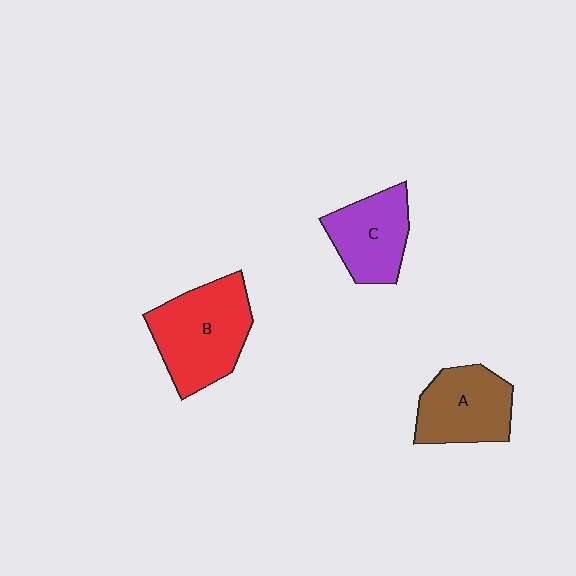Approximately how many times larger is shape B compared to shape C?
Approximately 1.4 times.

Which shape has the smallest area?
Shape C (purple).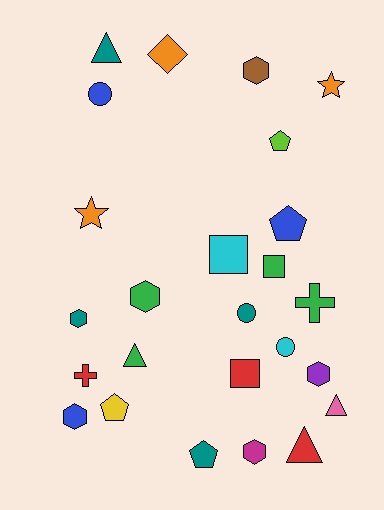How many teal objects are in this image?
There are 4 teal objects.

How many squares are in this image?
There are 3 squares.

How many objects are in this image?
There are 25 objects.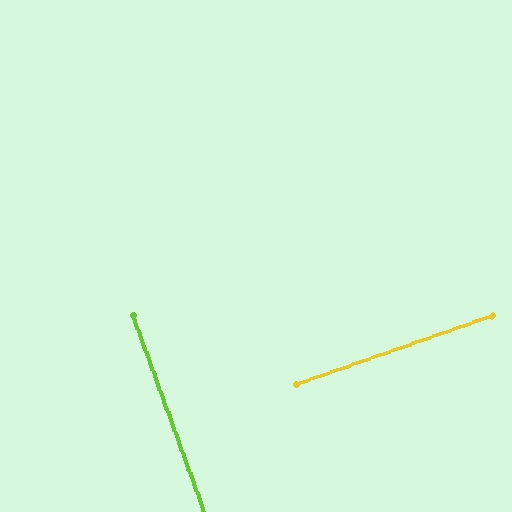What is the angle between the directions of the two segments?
Approximately 89 degrees.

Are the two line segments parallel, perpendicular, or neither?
Perpendicular — they meet at approximately 89°.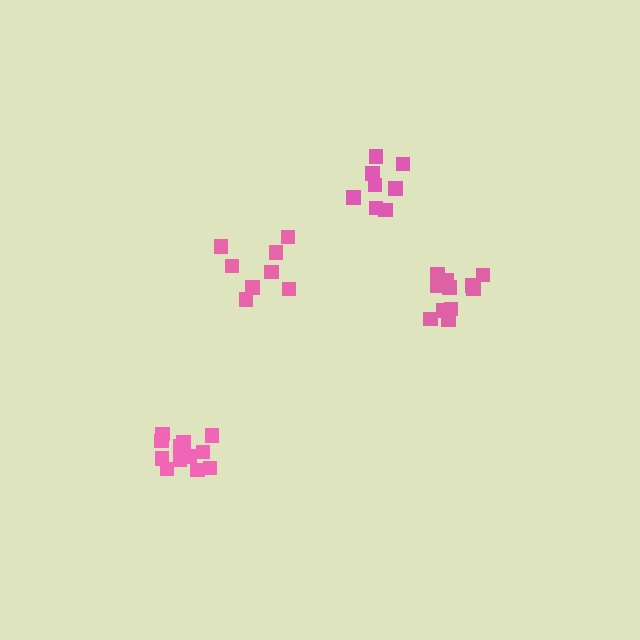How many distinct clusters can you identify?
There are 4 distinct clusters.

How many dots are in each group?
Group 1: 11 dots, Group 2: 8 dots, Group 3: 12 dots, Group 4: 10 dots (41 total).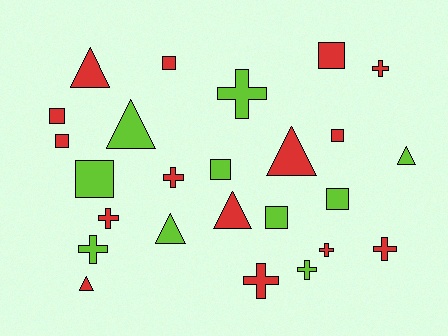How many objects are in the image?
There are 25 objects.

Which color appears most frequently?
Red, with 15 objects.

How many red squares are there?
There are 5 red squares.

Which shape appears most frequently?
Cross, with 9 objects.